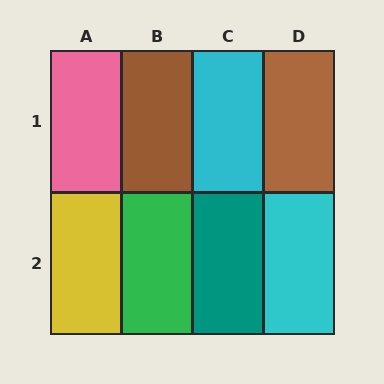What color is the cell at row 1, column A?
Pink.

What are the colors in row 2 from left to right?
Yellow, green, teal, cyan.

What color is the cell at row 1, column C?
Cyan.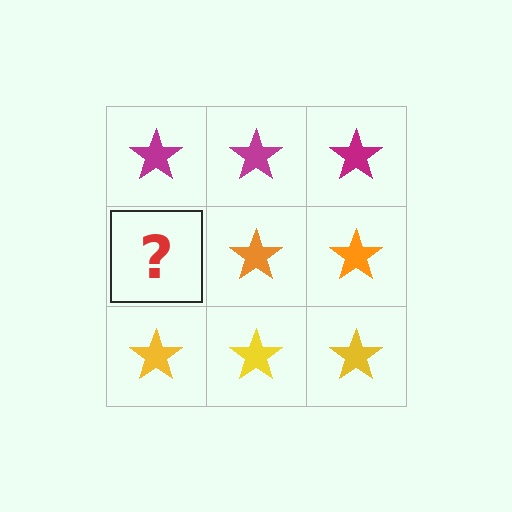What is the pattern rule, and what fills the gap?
The rule is that each row has a consistent color. The gap should be filled with an orange star.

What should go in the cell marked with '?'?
The missing cell should contain an orange star.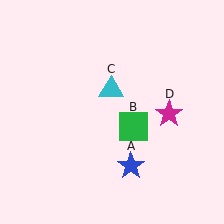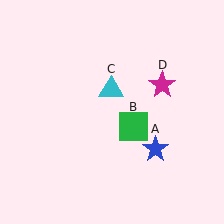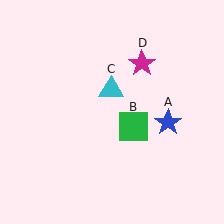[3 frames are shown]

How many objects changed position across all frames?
2 objects changed position: blue star (object A), magenta star (object D).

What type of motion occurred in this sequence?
The blue star (object A), magenta star (object D) rotated counterclockwise around the center of the scene.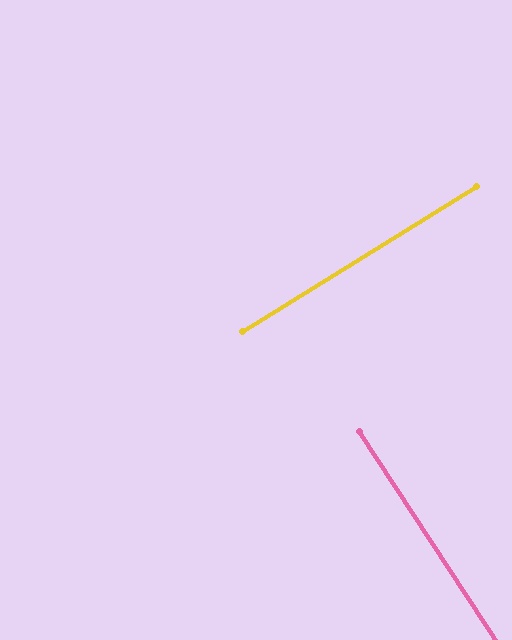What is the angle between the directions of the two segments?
Approximately 89 degrees.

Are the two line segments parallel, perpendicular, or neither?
Perpendicular — they meet at approximately 89°.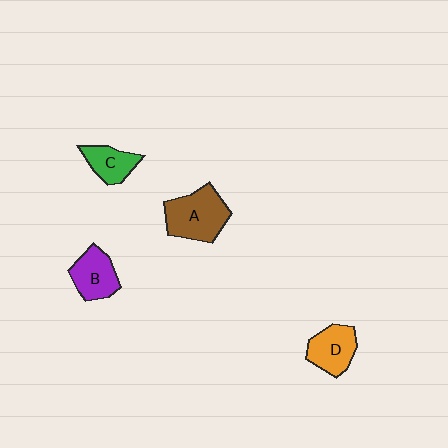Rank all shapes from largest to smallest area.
From largest to smallest: A (brown), B (purple), D (orange), C (green).